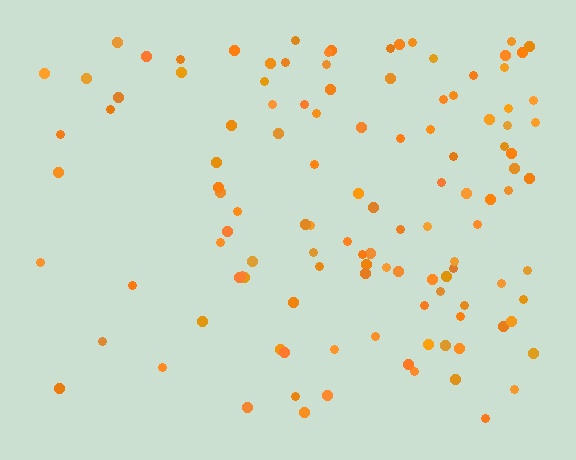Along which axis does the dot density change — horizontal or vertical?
Horizontal.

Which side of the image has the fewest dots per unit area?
The left.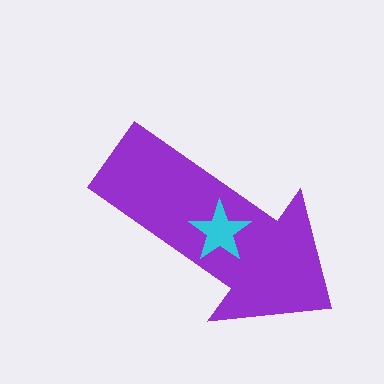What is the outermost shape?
The purple arrow.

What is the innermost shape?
The cyan star.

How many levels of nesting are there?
2.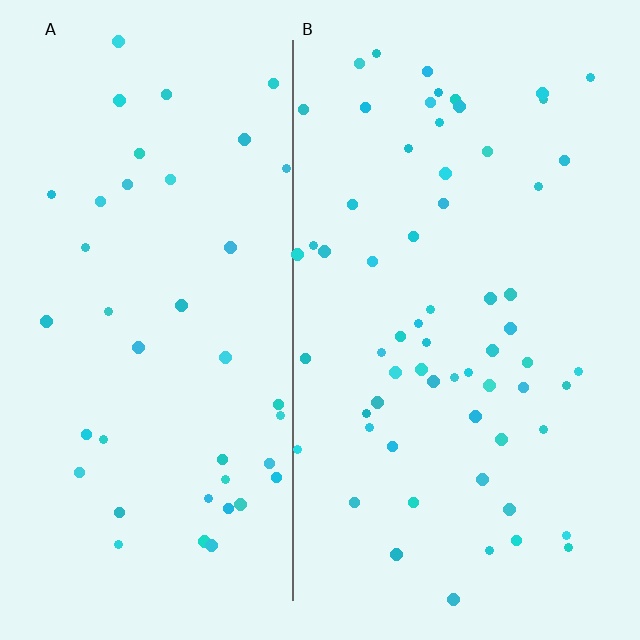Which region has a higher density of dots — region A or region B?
B (the right).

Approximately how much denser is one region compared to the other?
Approximately 1.5× — region B over region A.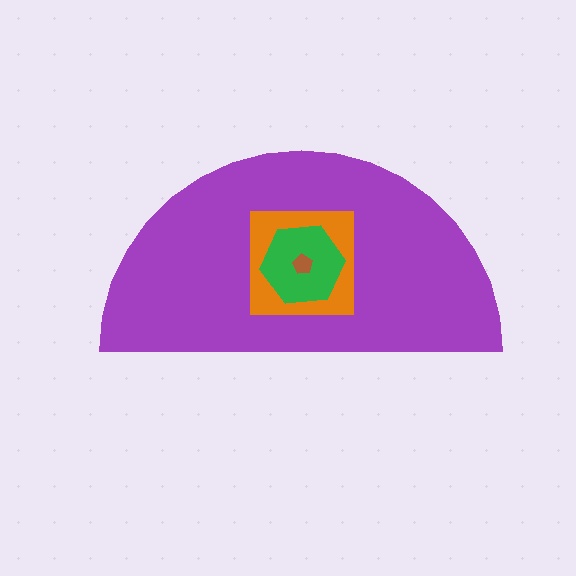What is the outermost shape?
The purple semicircle.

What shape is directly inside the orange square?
The green hexagon.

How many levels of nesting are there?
4.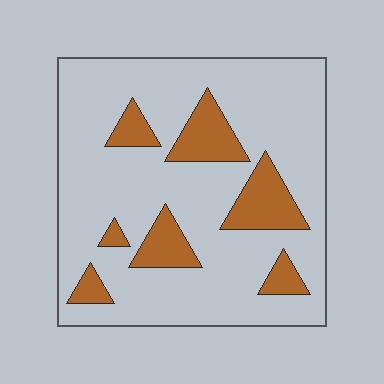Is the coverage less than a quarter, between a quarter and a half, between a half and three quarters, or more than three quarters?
Less than a quarter.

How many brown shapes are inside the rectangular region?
7.